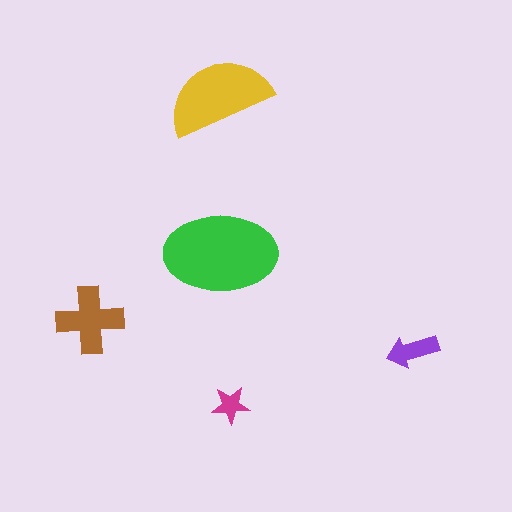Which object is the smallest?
The magenta star.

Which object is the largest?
The green ellipse.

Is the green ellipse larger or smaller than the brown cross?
Larger.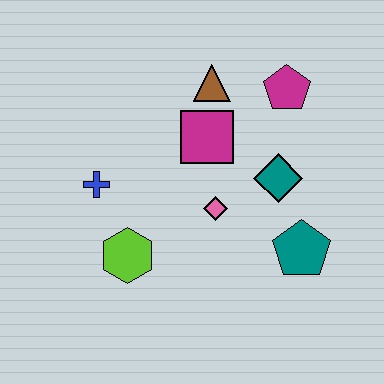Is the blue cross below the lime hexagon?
No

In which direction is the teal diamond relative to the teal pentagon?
The teal diamond is above the teal pentagon.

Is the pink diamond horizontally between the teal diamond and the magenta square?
Yes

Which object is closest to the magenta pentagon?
The brown triangle is closest to the magenta pentagon.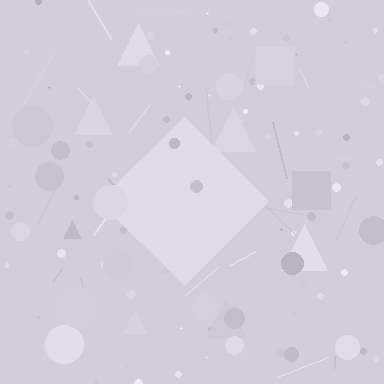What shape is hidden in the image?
A diamond is hidden in the image.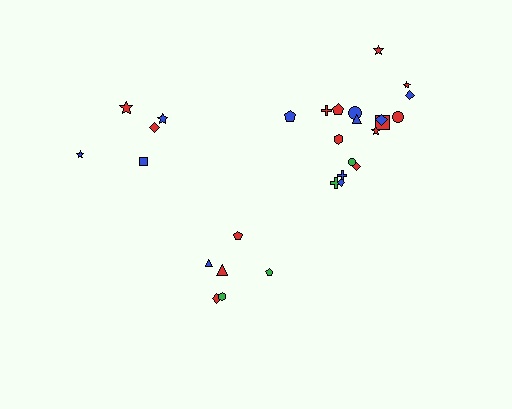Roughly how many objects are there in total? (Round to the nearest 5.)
Roughly 30 objects in total.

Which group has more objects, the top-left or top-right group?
The top-right group.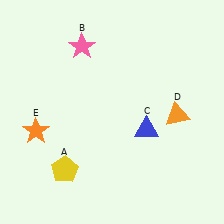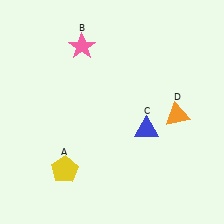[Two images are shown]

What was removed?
The orange star (E) was removed in Image 2.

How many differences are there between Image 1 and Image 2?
There is 1 difference between the two images.